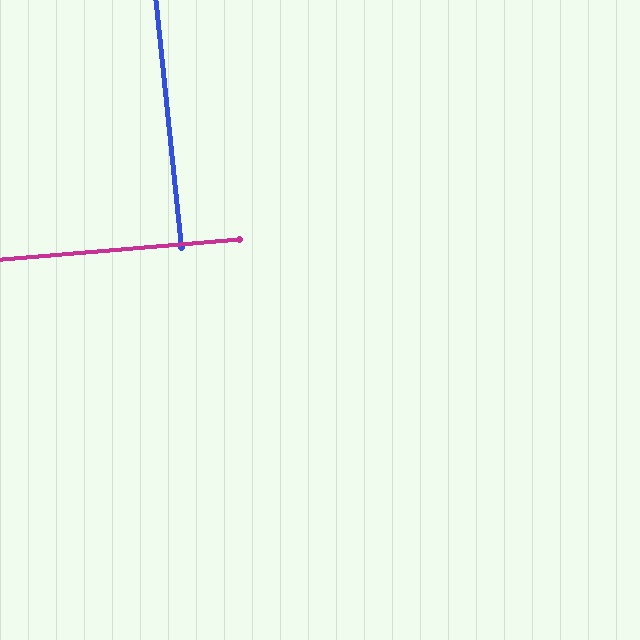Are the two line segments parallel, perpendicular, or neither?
Perpendicular — they meet at approximately 89°.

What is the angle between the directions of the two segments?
Approximately 89 degrees.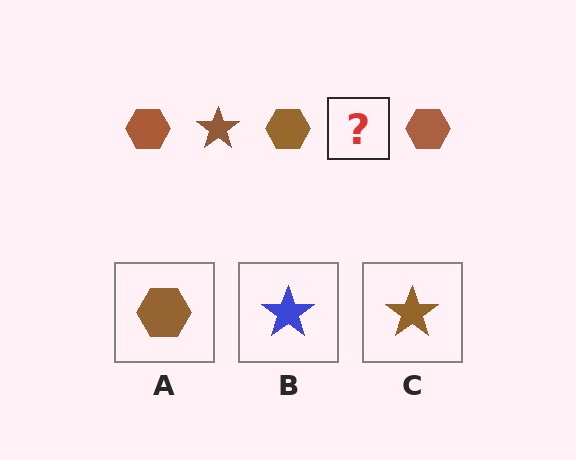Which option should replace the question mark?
Option C.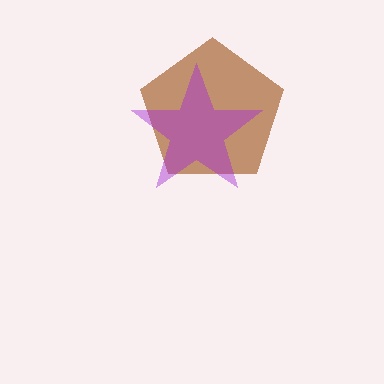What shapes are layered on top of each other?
The layered shapes are: a brown pentagon, a purple star.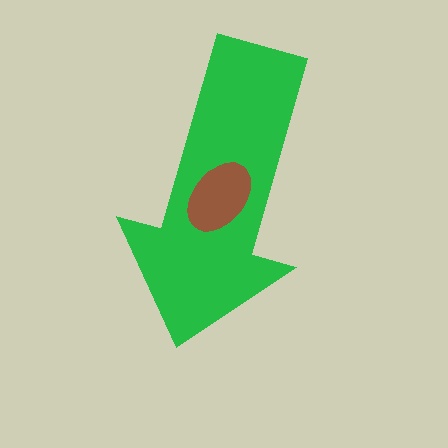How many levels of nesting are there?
2.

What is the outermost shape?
The green arrow.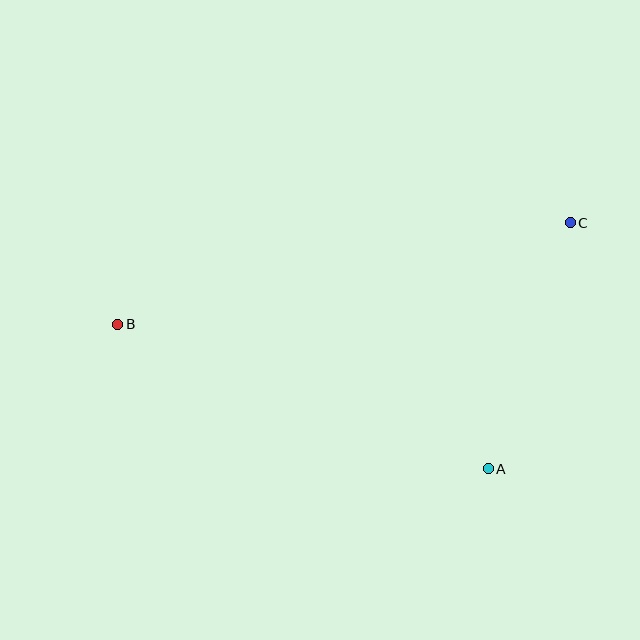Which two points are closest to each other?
Points A and C are closest to each other.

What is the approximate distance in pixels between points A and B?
The distance between A and B is approximately 398 pixels.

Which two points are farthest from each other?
Points B and C are farthest from each other.